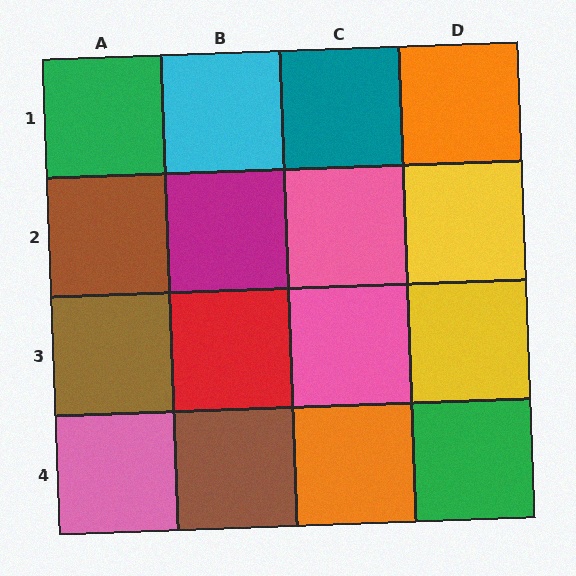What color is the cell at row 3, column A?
Brown.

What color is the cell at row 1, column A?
Green.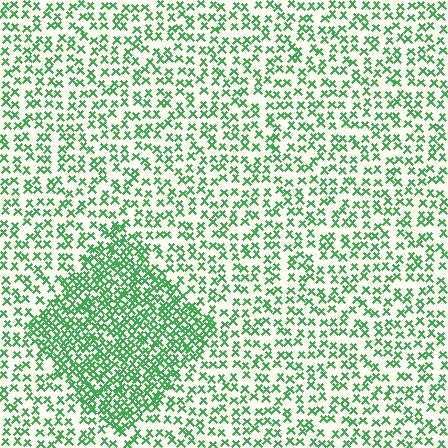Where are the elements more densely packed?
The elements are more densely packed inside the diamond boundary.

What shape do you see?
I see a diamond.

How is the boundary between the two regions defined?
The boundary is defined by a change in element density (approximately 2.1x ratio). All elements are the same color, size, and shape.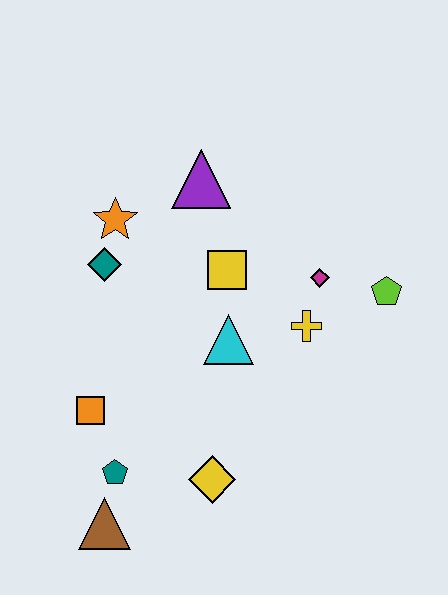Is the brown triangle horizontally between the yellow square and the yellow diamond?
No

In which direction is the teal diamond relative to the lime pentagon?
The teal diamond is to the left of the lime pentagon.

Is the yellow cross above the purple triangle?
No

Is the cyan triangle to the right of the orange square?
Yes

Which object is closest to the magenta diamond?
The yellow cross is closest to the magenta diamond.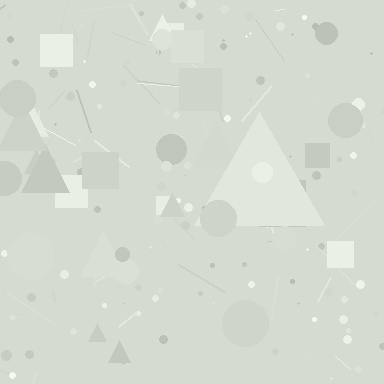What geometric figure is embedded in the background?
A triangle is embedded in the background.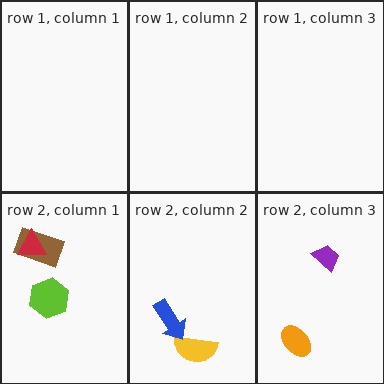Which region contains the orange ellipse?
The row 2, column 3 region.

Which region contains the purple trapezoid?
The row 2, column 3 region.